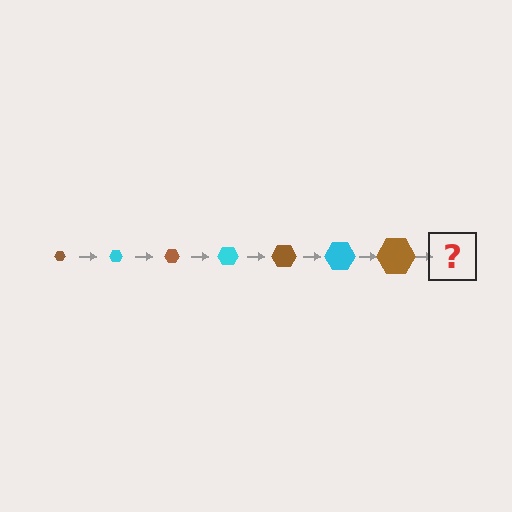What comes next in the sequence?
The next element should be a cyan hexagon, larger than the previous one.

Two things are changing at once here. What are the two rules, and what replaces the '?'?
The two rules are that the hexagon grows larger each step and the color cycles through brown and cyan. The '?' should be a cyan hexagon, larger than the previous one.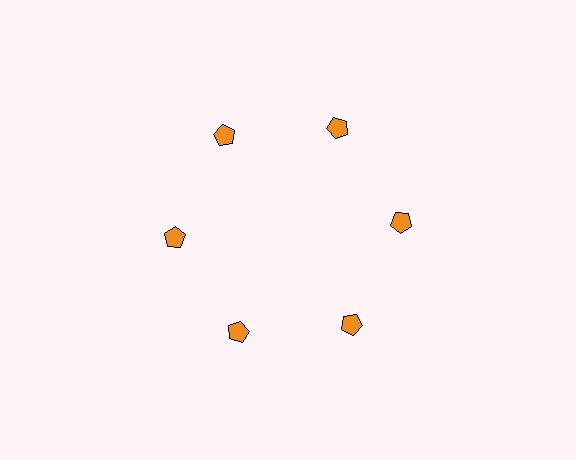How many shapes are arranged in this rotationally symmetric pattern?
There are 6 shapes, arranged in 6 groups of 1.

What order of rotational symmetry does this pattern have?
This pattern has 6-fold rotational symmetry.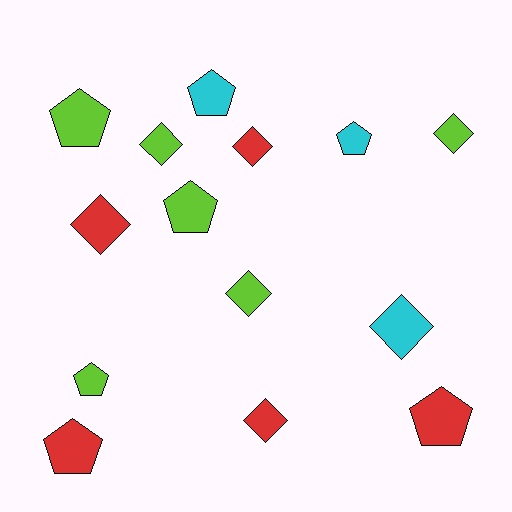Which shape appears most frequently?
Diamond, with 7 objects.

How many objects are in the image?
There are 14 objects.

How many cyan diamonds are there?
There is 1 cyan diamond.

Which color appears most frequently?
Lime, with 6 objects.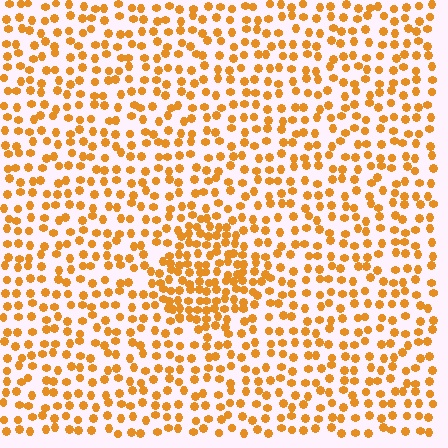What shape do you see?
I see a diamond.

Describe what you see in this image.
The image contains small orange elements arranged at two different densities. A diamond-shaped region is visible where the elements are more densely packed than the surrounding area.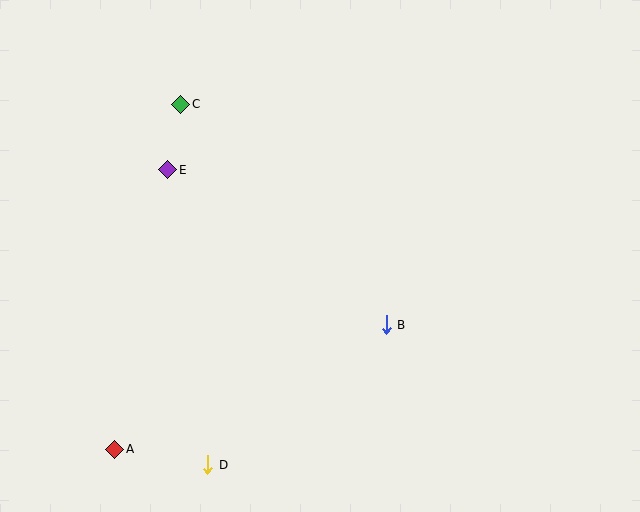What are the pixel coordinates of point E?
Point E is at (168, 170).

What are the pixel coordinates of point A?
Point A is at (115, 449).